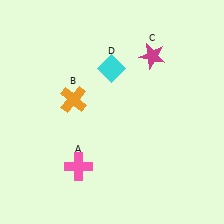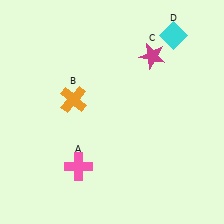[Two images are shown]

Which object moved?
The cyan diamond (D) moved right.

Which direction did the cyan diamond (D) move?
The cyan diamond (D) moved right.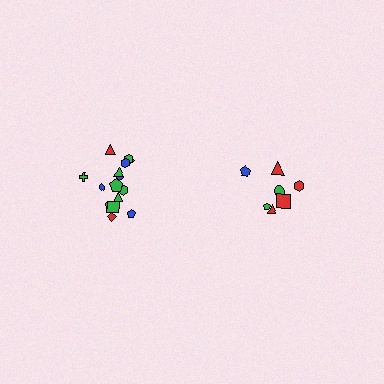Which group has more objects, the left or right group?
The left group.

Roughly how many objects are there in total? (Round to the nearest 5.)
Roughly 20 objects in total.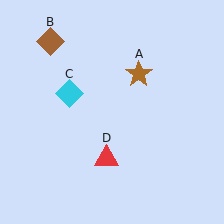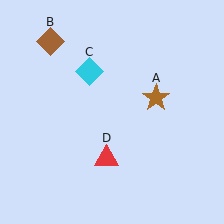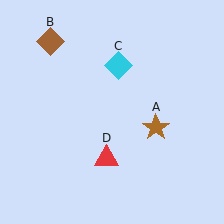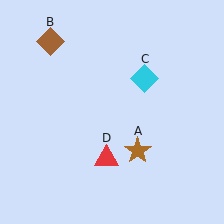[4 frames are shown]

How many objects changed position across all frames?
2 objects changed position: brown star (object A), cyan diamond (object C).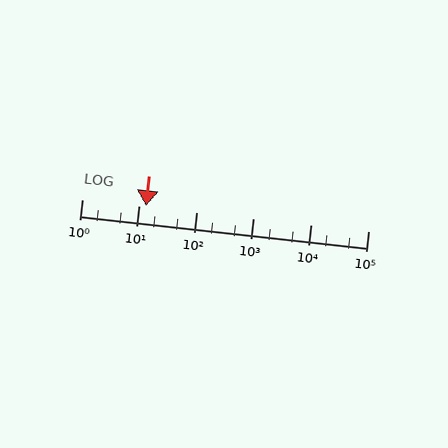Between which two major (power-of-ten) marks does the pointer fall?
The pointer is between 10 and 100.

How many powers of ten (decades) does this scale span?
The scale spans 5 decades, from 1 to 100000.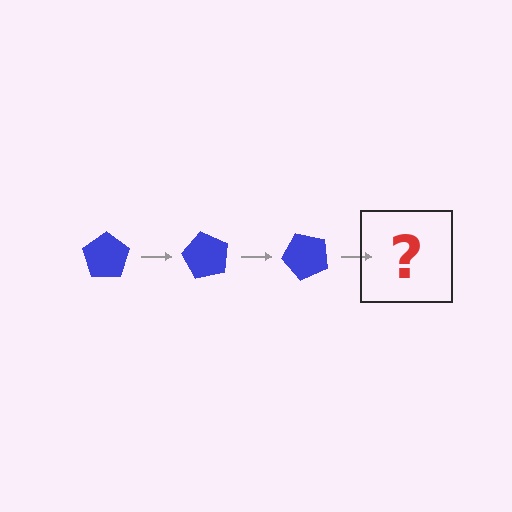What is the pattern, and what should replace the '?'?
The pattern is that the pentagon rotates 60 degrees each step. The '?' should be a blue pentagon rotated 180 degrees.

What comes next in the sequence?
The next element should be a blue pentagon rotated 180 degrees.